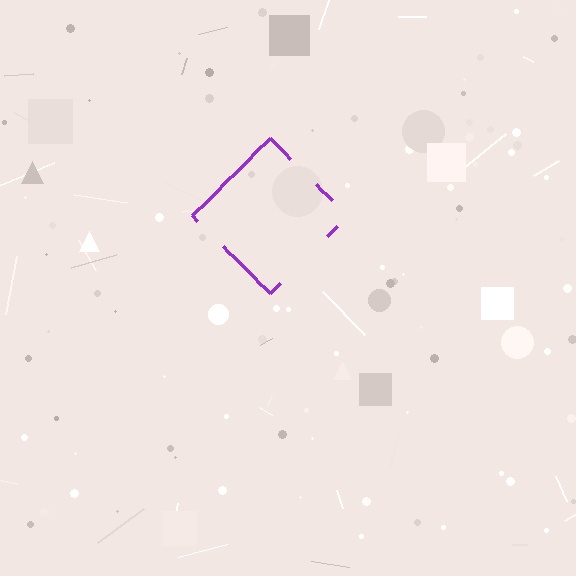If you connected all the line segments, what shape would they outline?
They would outline a diamond.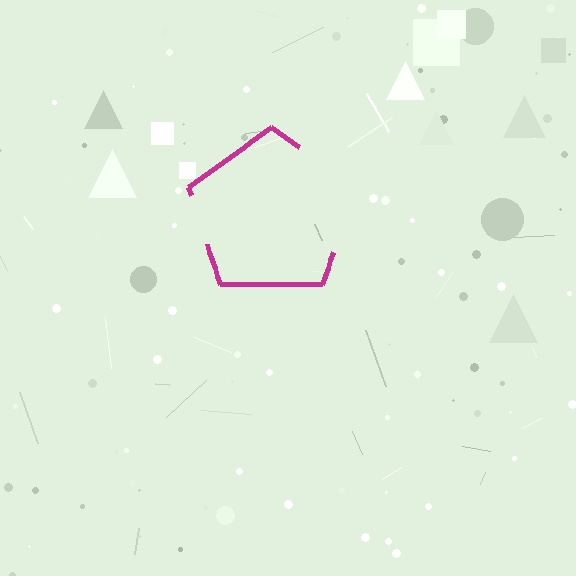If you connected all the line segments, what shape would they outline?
They would outline a pentagon.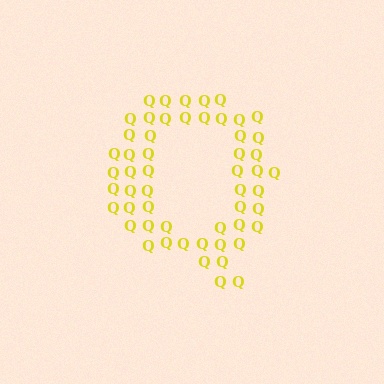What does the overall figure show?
The overall figure shows the letter Q.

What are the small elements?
The small elements are letter Q's.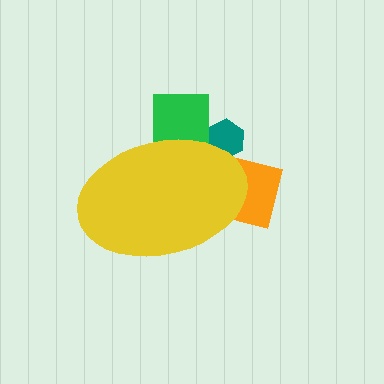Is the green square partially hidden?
Yes, the green square is partially hidden behind the yellow ellipse.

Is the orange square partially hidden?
Yes, the orange square is partially hidden behind the yellow ellipse.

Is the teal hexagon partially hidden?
Yes, the teal hexagon is partially hidden behind the yellow ellipse.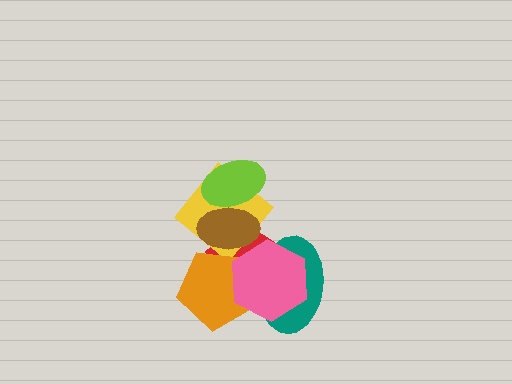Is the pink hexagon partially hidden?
No, no other shape covers it.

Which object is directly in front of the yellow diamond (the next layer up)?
The brown ellipse is directly in front of the yellow diamond.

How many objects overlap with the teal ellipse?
3 objects overlap with the teal ellipse.